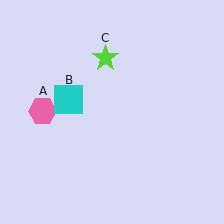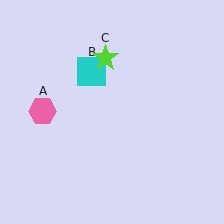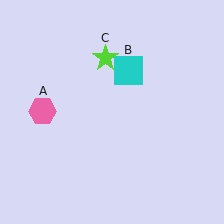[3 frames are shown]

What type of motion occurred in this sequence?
The cyan square (object B) rotated clockwise around the center of the scene.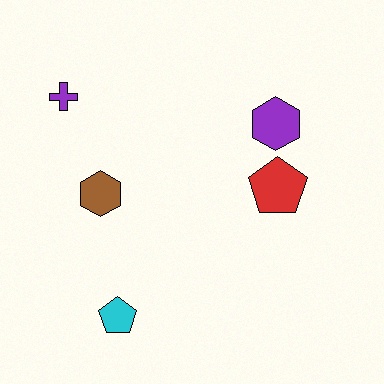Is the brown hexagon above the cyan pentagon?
Yes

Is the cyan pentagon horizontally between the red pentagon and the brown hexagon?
Yes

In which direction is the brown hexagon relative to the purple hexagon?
The brown hexagon is to the left of the purple hexagon.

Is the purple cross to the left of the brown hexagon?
Yes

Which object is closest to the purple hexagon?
The red pentagon is closest to the purple hexagon.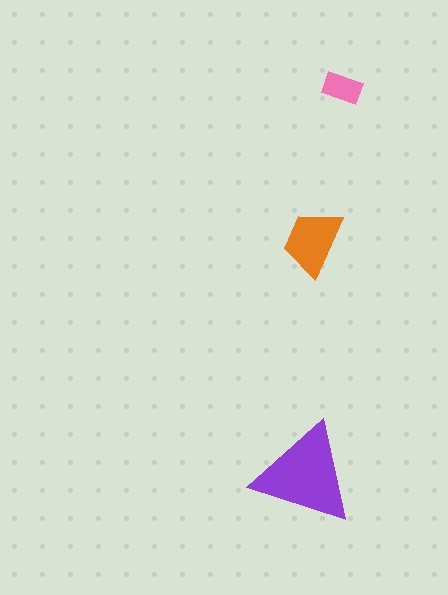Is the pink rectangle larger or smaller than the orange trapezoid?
Smaller.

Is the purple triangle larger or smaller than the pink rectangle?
Larger.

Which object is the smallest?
The pink rectangle.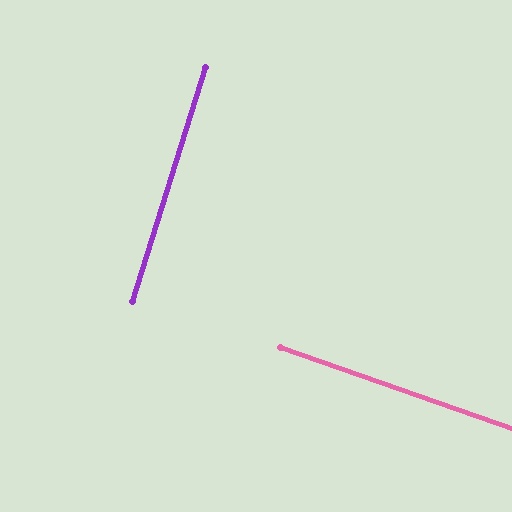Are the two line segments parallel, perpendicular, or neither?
Perpendicular — they meet at approximately 88°.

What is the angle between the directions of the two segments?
Approximately 88 degrees.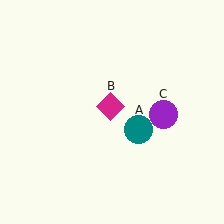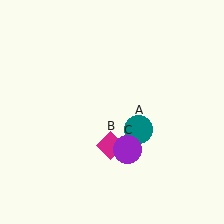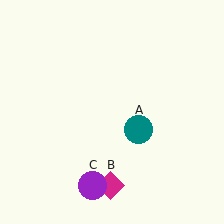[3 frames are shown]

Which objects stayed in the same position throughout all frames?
Teal circle (object A) remained stationary.